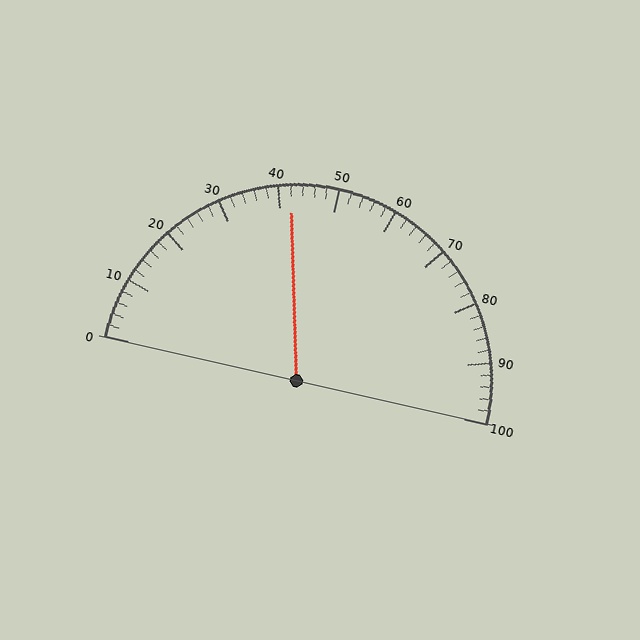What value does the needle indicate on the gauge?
The needle indicates approximately 42.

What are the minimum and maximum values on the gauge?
The gauge ranges from 0 to 100.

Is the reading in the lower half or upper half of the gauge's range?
The reading is in the lower half of the range (0 to 100).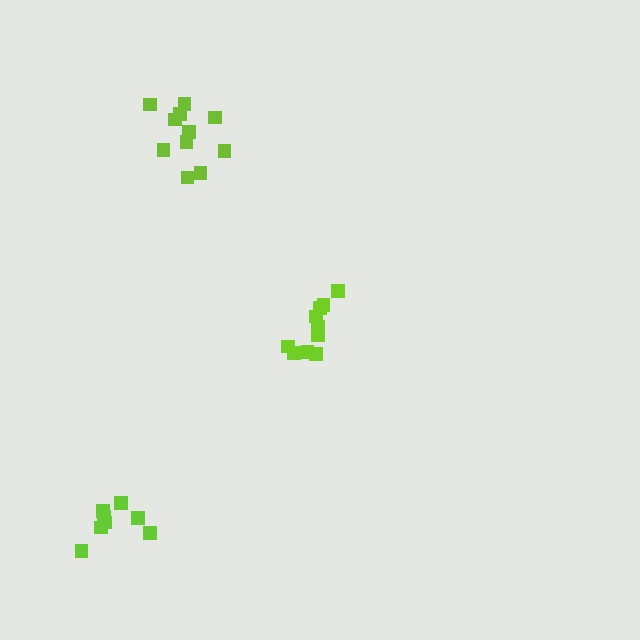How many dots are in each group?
Group 1: 10 dots, Group 2: 8 dots, Group 3: 11 dots (29 total).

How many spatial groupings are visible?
There are 3 spatial groupings.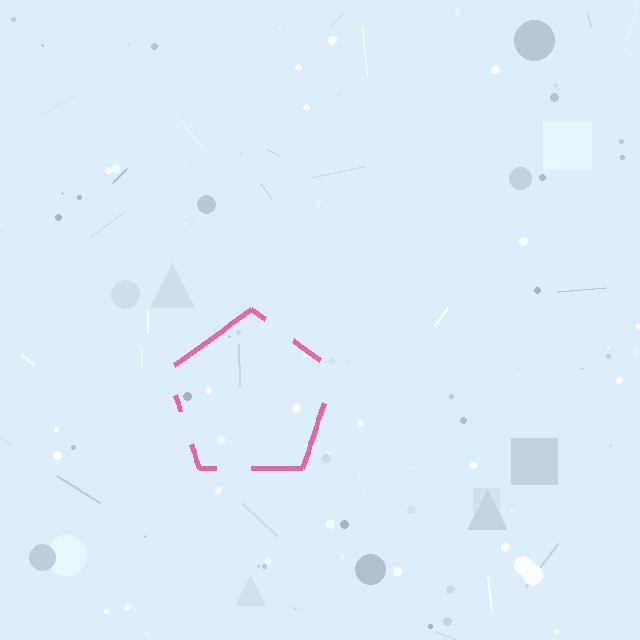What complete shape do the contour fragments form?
The contour fragments form a pentagon.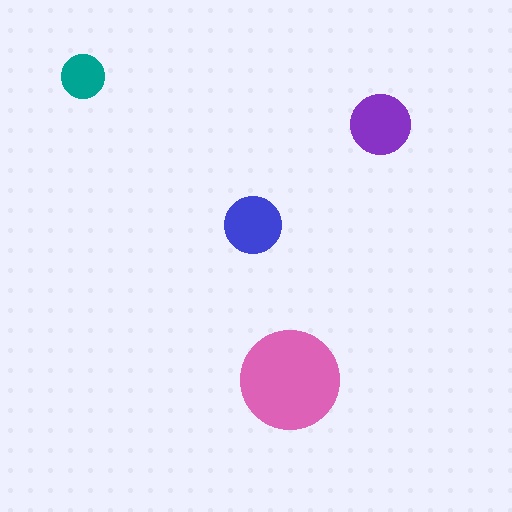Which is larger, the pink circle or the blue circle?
The pink one.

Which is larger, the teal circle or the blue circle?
The blue one.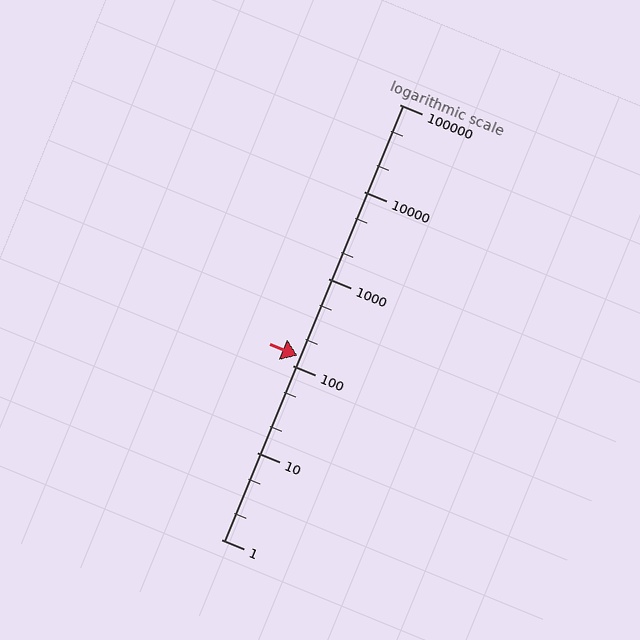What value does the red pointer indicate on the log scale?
The pointer indicates approximately 130.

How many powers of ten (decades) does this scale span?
The scale spans 5 decades, from 1 to 100000.